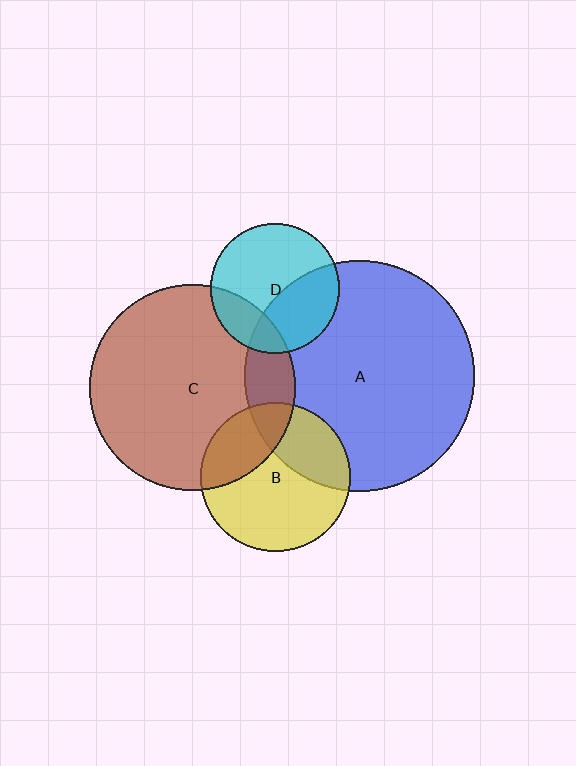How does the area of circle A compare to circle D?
Approximately 3.2 times.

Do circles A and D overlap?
Yes.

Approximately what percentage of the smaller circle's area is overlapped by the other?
Approximately 40%.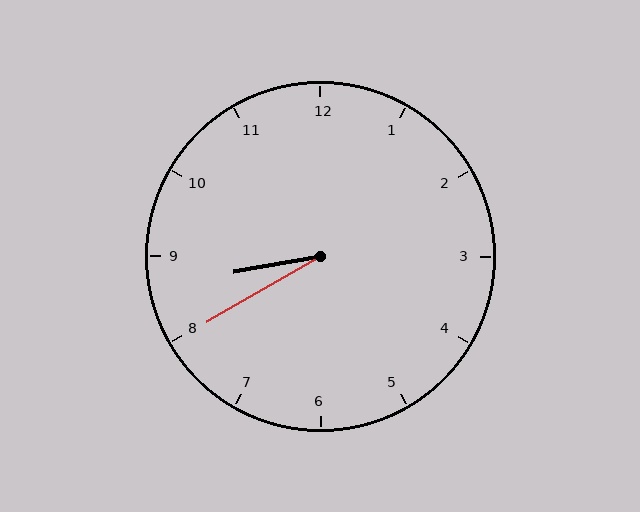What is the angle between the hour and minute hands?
Approximately 20 degrees.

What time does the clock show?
8:40.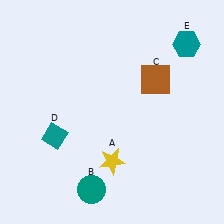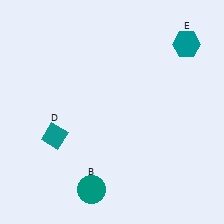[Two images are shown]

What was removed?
The yellow star (A), the brown square (C) were removed in Image 2.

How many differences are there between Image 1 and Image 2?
There are 2 differences between the two images.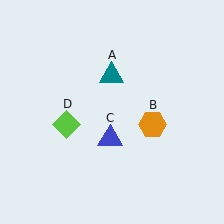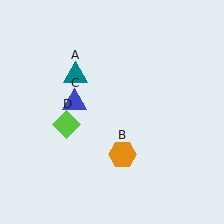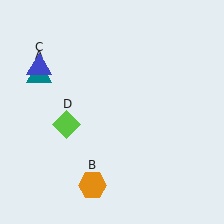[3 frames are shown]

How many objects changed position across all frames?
3 objects changed position: teal triangle (object A), orange hexagon (object B), blue triangle (object C).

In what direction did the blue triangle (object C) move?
The blue triangle (object C) moved up and to the left.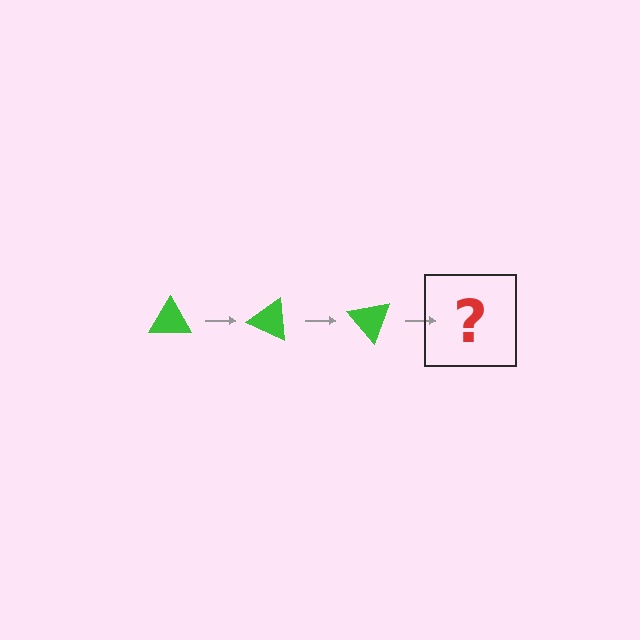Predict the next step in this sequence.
The next step is a green triangle rotated 75 degrees.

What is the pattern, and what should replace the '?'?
The pattern is that the triangle rotates 25 degrees each step. The '?' should be a green triangle rotated 75 degrees.